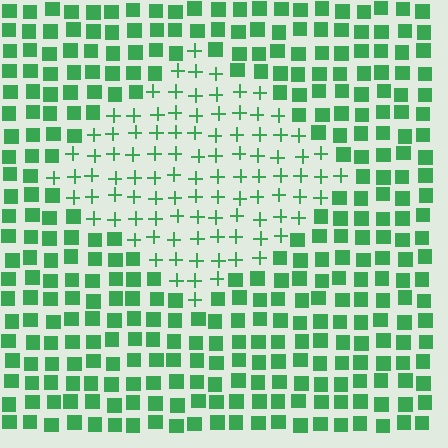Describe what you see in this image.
The image is filled with small green elements arranged in a uniform grid. A diamond-shaped region contains plus signs, while the surrounding area contains squares. The boundary is defined purely by the change in element shape.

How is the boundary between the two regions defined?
The boundary is defined by a change in element shape: plus signs inside vs. squares outside. All elements share the same color and spacing.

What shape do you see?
I see a diamond.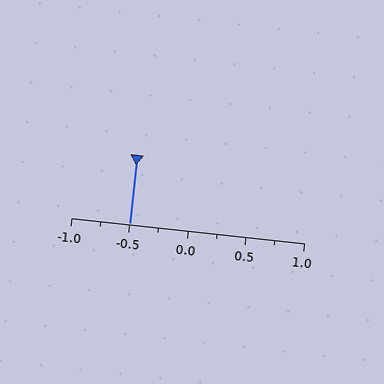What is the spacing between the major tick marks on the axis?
The major ticks are spaced 0.5 apart.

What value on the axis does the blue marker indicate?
The marker indicates approximately -0.5.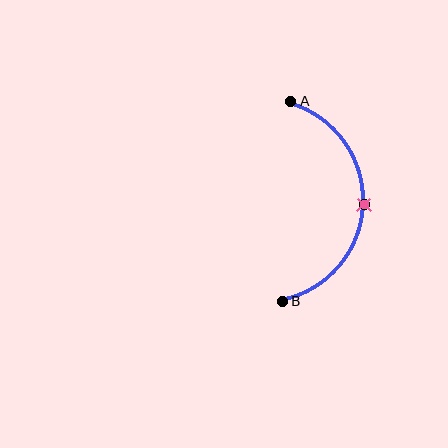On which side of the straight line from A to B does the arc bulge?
The arc bulges to the right of the straight line connecting A and B.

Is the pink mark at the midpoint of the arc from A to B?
Yes. The pink mark lies on the arc at equal arc-length from both A and B — it is the arc midpoint.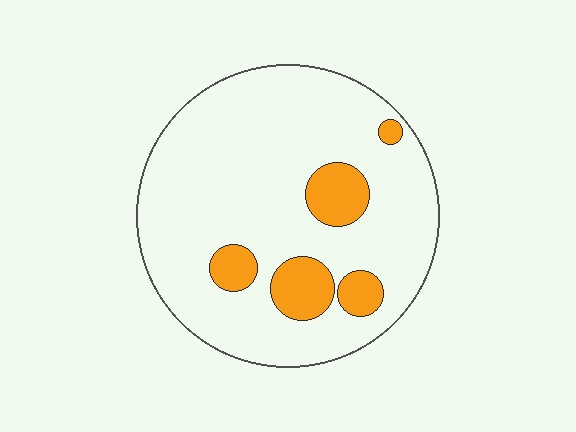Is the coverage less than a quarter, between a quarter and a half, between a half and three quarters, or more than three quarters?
Less than a quarter.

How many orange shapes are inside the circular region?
5.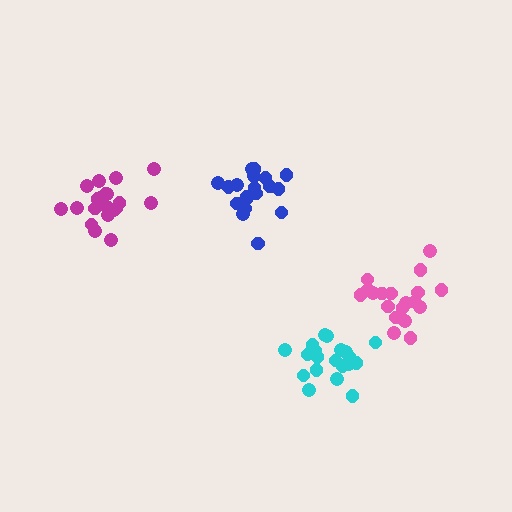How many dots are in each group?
Group 1: 19 dots, Group 2: 20 dots, Group 3: 20 dots, Group 4: 19 dots (78 total).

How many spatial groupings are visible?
There are 4 spatial groupings.